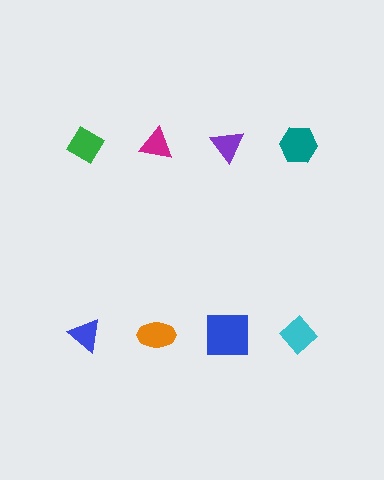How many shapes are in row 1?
4 shapes.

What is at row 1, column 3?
A purple triangle.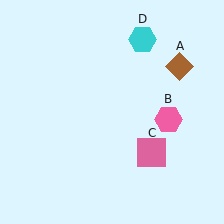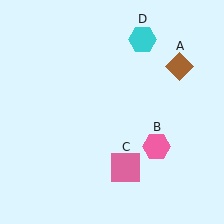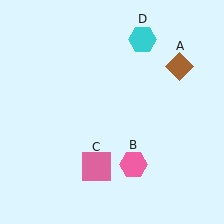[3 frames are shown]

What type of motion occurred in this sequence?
The pink hexagon (object B), pink square (object C) rotated clockwise around the center of the scene.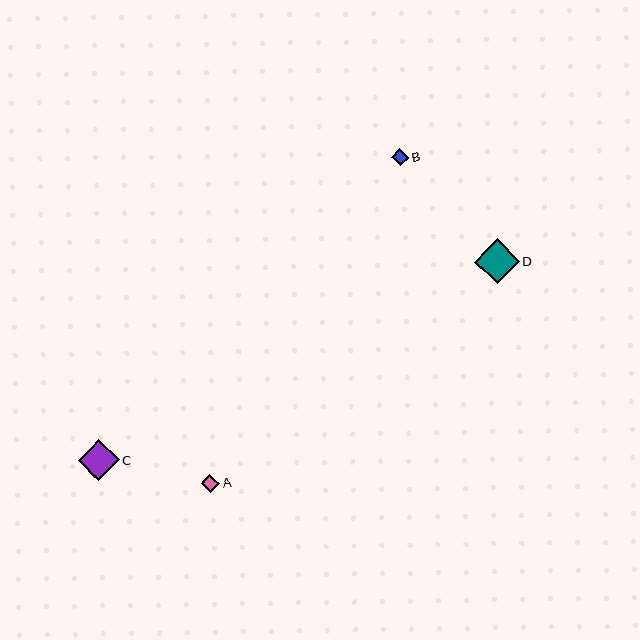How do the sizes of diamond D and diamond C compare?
Diamond D and diamond C are approximately the same size.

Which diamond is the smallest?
Diamond B is the smallest with a size of approximately 17 pixels.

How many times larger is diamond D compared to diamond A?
Diamond D is approximately 2.4 times the size of diamond A.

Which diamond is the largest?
Diamond D is the largest with a size of approximately 45 pixels.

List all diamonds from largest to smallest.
From largest to smallest: D, C, A, B.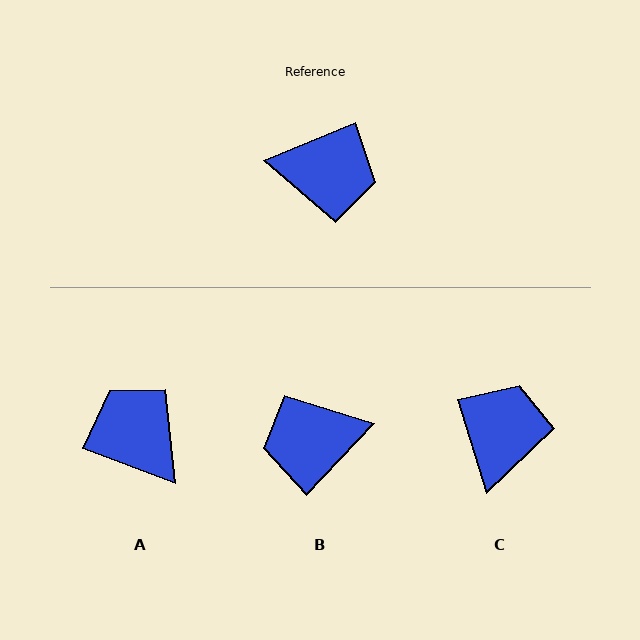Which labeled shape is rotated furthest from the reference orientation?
B, about 156 degrees away.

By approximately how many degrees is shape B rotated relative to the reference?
Approximately 156 degrees clockwise.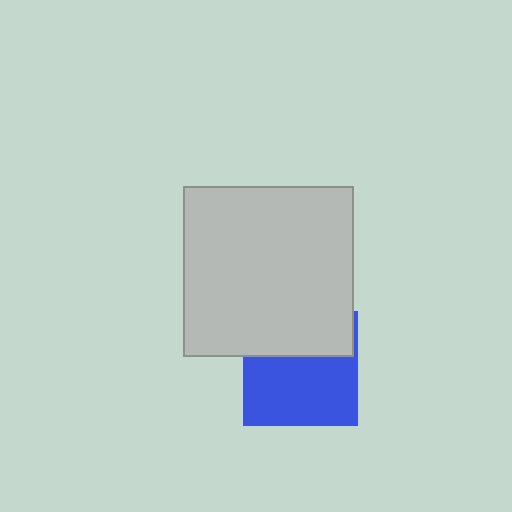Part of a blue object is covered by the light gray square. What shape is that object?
It is a square.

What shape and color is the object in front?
The object in front is a light gray square.